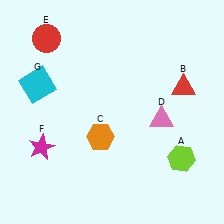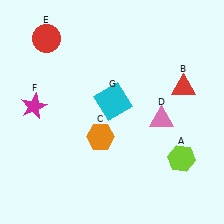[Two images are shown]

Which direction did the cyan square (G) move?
The cyan square (G) moved right.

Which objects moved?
The objects that moved are: the magenta star (F), the cyan square (G).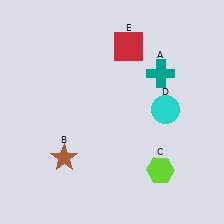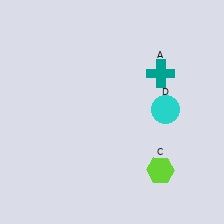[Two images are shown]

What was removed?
The red square (E), the brown star (B) were removed in Image 2.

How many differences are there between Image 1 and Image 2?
There are 2 differences between the two images.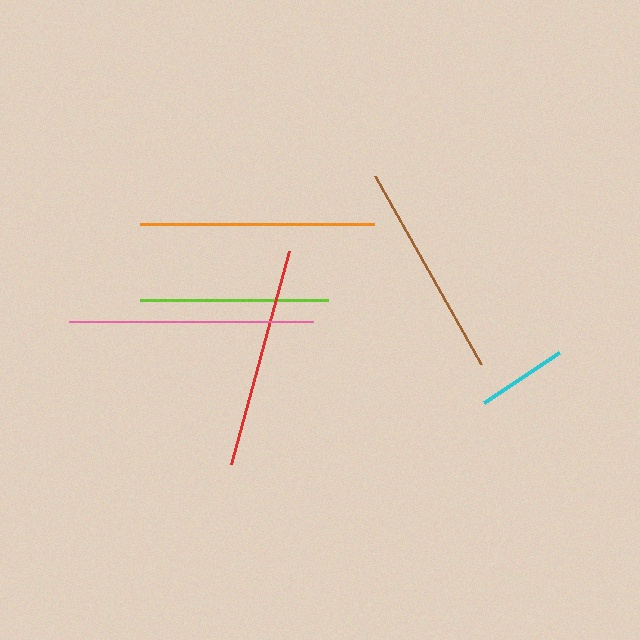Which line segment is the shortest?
The cyan line is the shortest at approximately 90 pixels.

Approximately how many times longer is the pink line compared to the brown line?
The pink line is approximately 1.1 times the length of the brown line.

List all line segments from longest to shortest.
From longest to shortest: pink, orange, red, brown, lime, cyan.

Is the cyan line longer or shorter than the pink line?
The pink line is longer than the cyan line.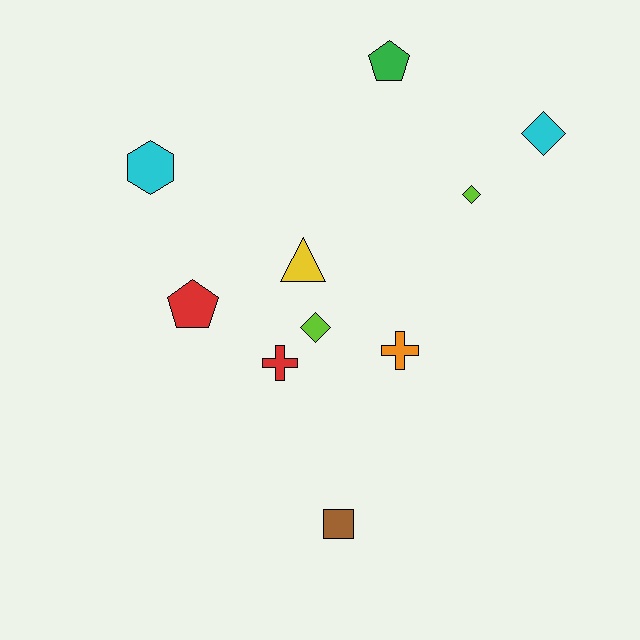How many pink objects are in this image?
There are no pink objects.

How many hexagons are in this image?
There is 1 hexagon.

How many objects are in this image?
There are 10 objects.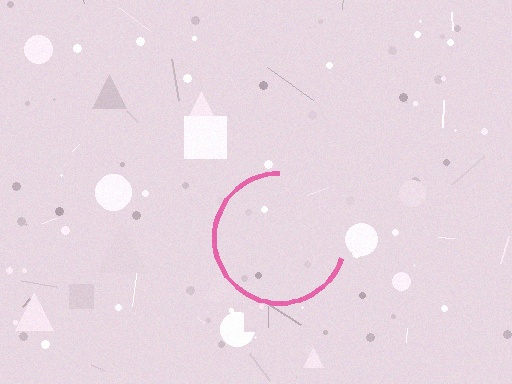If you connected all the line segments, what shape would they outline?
They would outline a circle.